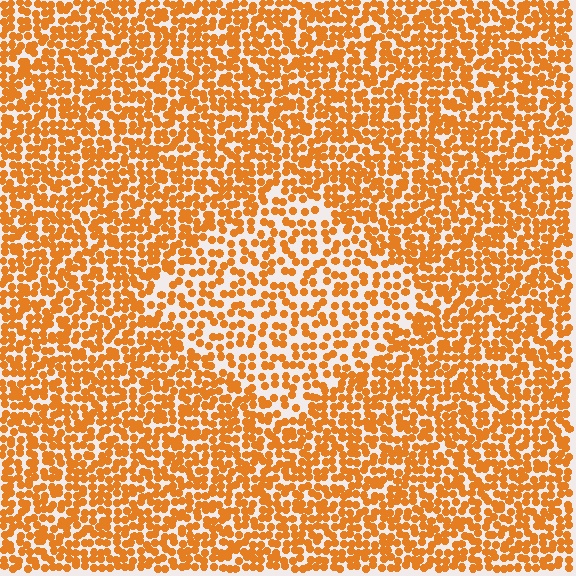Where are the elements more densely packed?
The elements are more densely packed outside the diamond boundary.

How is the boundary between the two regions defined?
The boundary is defined by a change in element density (approximately 1.6x ratio). All elements are the same color, size, and shape.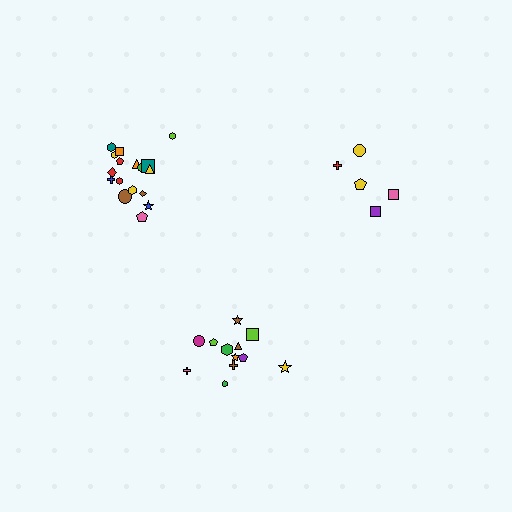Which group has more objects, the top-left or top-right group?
The top-left group.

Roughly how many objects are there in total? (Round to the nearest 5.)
Roughly 35 objects in total.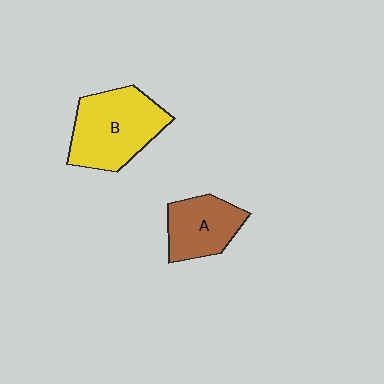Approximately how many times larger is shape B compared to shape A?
Approximately 1.5 times.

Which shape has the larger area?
Shape B (yellow).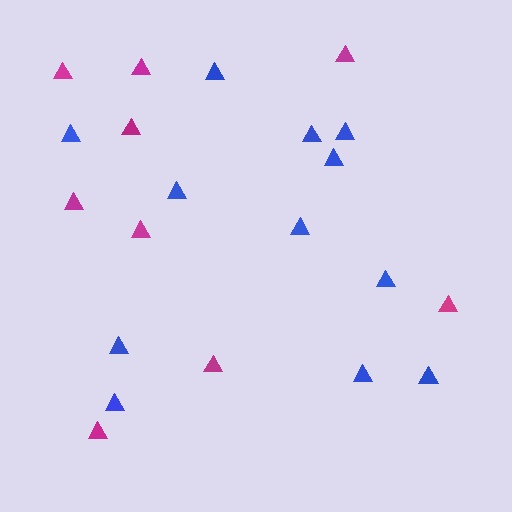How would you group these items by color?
There are 2 groups: one group of magenta triangles (9) and one group of blue triangles (12).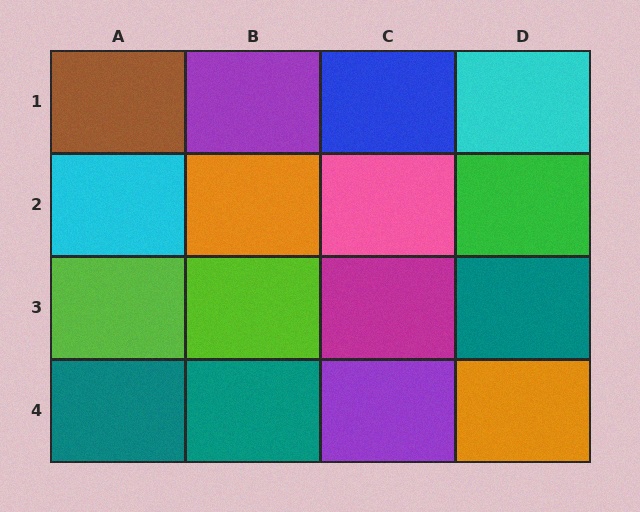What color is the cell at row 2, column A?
Cyan.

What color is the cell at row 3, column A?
Lime.